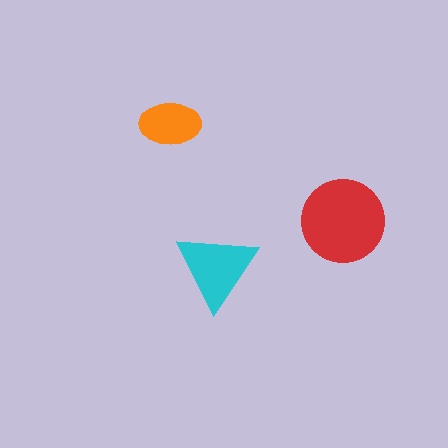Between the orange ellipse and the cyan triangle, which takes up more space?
The cyan triangle.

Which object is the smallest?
The orange ellipse.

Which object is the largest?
The red circle.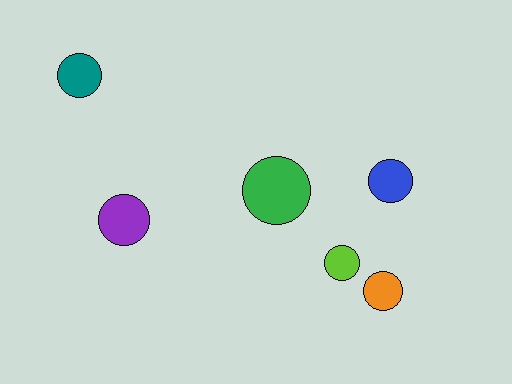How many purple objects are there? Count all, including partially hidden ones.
There is 1 purple object.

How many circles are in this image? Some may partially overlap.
There are 6 circles.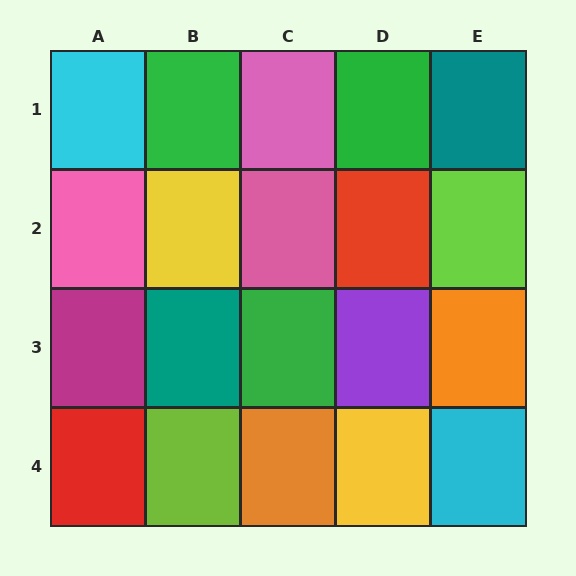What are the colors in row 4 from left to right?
Red, lime, orange, yellow, cyan.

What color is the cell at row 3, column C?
Green.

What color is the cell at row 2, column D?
Red.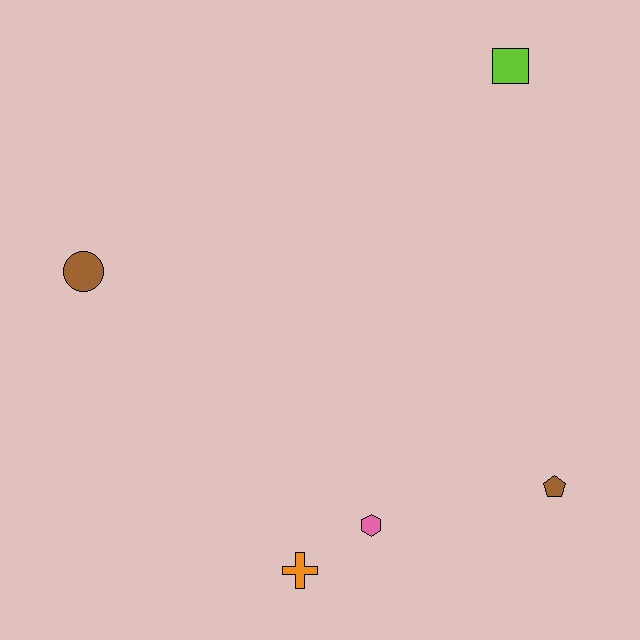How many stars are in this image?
There are no stars.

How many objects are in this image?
There are 5 objects.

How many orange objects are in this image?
There is 1 orange object.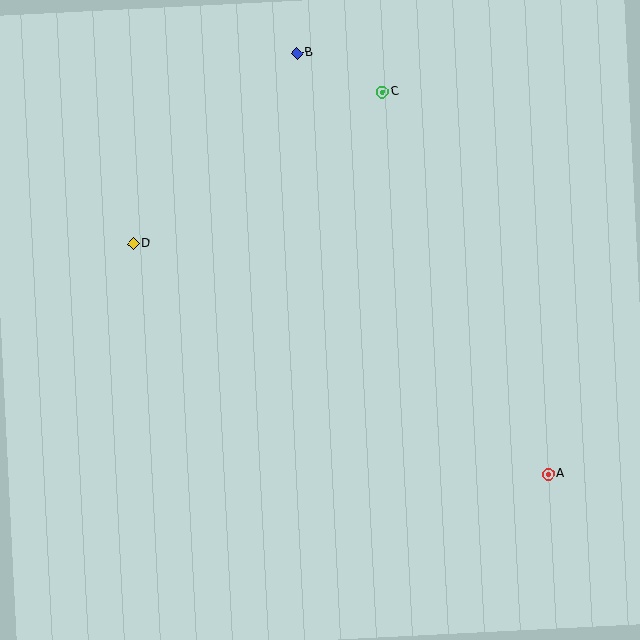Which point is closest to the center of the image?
Point D at (133, 244) is closest to the center.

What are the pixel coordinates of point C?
Point C is at (382, 92).